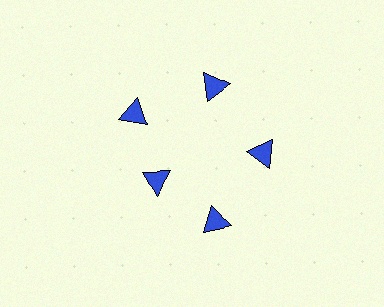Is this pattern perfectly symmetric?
No. The 5 blue triangles are arranged in a ring, but one element near the 8 o'clock position is pulled inward toward the center, breaking the 5-fold rotational symmetry.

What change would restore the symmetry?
The symmetry would be restored by moving it outward, back onto the ring so that all 5 triangles sit at equal angles and equal distance from the center.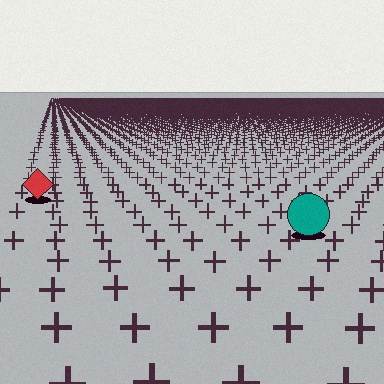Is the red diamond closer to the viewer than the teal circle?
No. The teal circle is closer — you can tell from the texture gradient: the ground texture is coarser near it.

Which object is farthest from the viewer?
The red diamond is farthest from the viewer. It appears smaller and the ground texture around it is denser.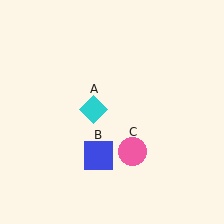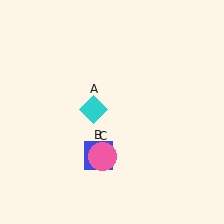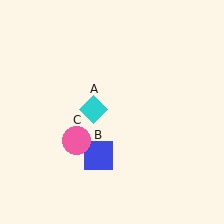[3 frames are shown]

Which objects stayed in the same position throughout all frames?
Cyan diamond (object A) and blue square (object B) remained stationary.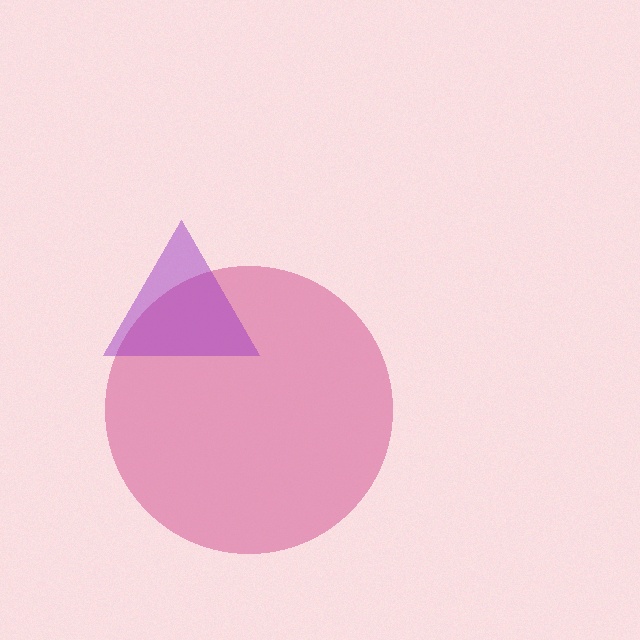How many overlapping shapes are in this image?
There are 2 overlapping shapes in the image.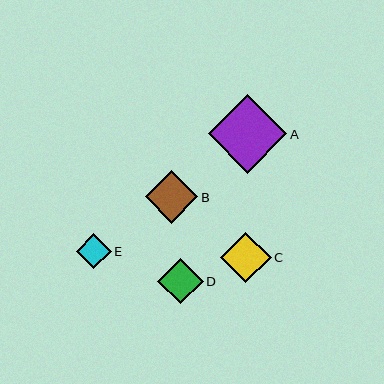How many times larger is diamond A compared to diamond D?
Diamond A is approximately 1.7 times the size of diamond D.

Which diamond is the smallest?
Diamond E is the smallest with a size of approximately 35 pixels.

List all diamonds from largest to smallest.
From largest to smallest: A, B, C, D, E.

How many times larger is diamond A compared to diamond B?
Diamond A is approximately 1.5 times the size of diamond B.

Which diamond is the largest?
Diamond A is the largest with a size of approximately 79 pixels.